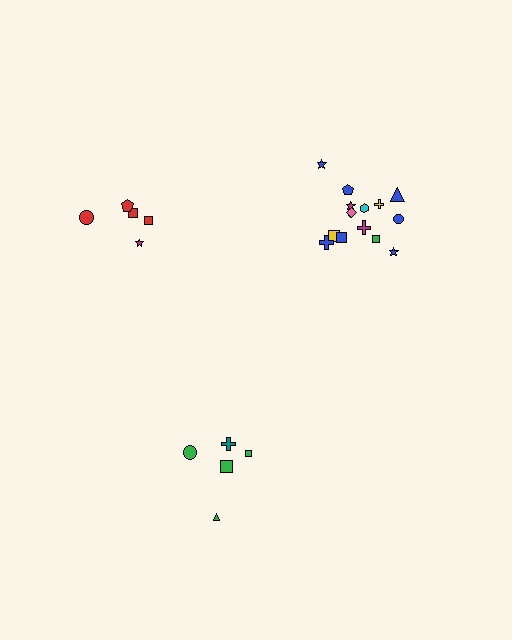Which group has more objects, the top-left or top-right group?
The top-right group.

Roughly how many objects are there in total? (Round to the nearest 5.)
Roughly 25 objects in total.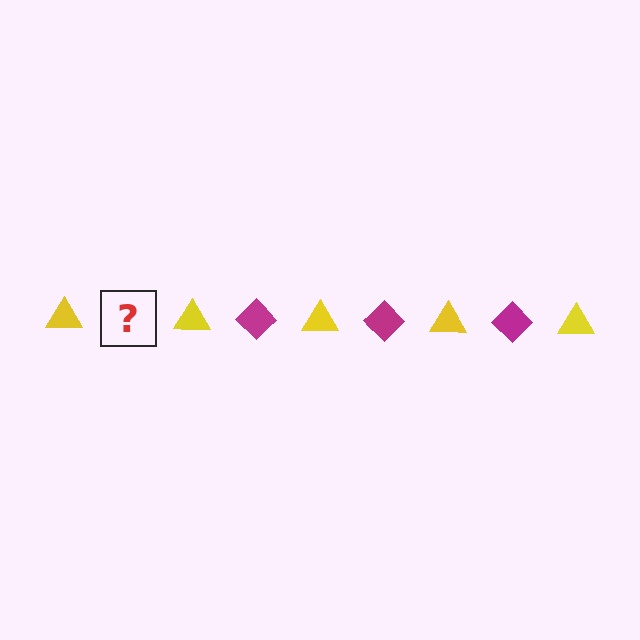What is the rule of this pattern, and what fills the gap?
The rule is that the pattern alternates between yellow triangle and magenta diamond. The gap should be filled with a magenta diamond.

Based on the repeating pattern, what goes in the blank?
The blank should be a magenta diamond.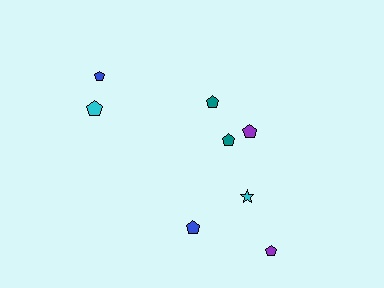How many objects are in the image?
There are 8 objects.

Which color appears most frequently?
Teal, with 2 objects.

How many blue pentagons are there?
There are 2 blue pentagons.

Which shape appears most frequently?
Pentagon, with 7 objects.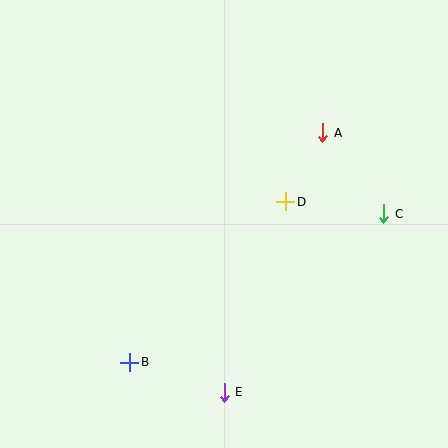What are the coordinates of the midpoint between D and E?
The midpoint between D and E is at (255, 297).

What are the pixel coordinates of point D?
Point D is at (286, 202).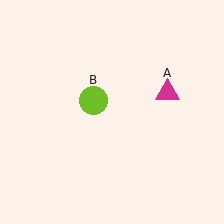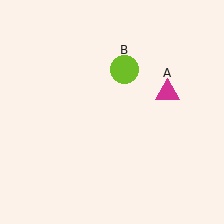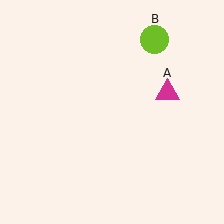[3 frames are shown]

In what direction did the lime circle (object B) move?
The lime circle (object B) moved up and to the right.